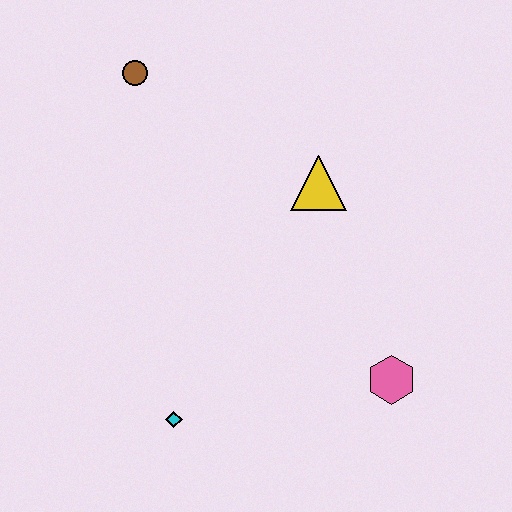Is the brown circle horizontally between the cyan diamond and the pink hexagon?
No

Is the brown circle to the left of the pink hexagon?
Yes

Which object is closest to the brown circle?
The yellow triangle is closest to the brown circle.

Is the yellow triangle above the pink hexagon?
Yes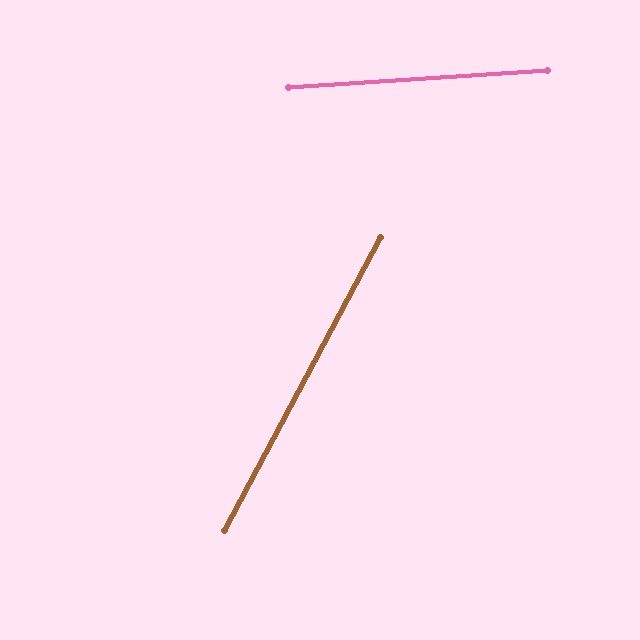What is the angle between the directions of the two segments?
Approximately 58 degrees.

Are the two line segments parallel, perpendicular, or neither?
Neither parallel nor perpendicular — they differ by about 58°.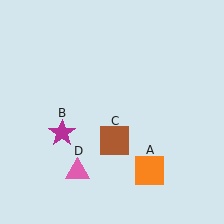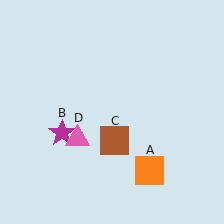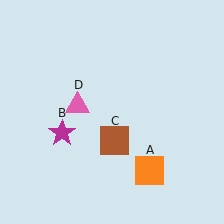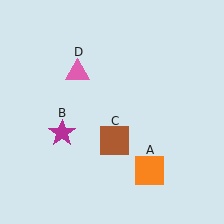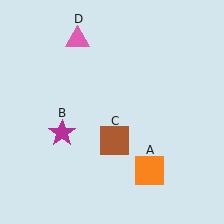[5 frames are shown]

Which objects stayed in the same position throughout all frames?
Orange square (object A) and magenta star (object B) and brown square (object C) remained stationary.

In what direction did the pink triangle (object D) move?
The pink triangle (object D) moved up.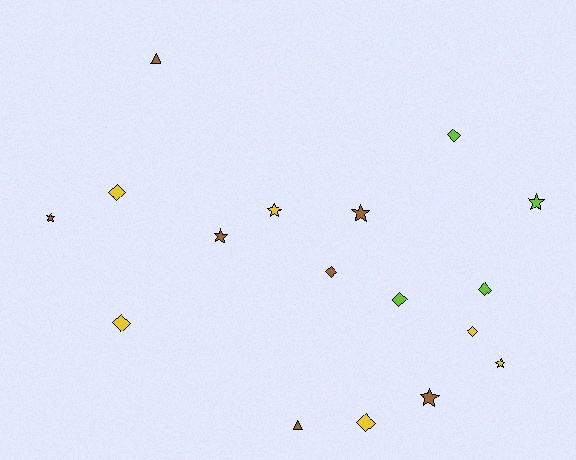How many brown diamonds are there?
There is 1 brown diamond.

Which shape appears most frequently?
Diamond, with 8 objects.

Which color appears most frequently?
Brown, with 7 objects.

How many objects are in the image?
There are 17 objects.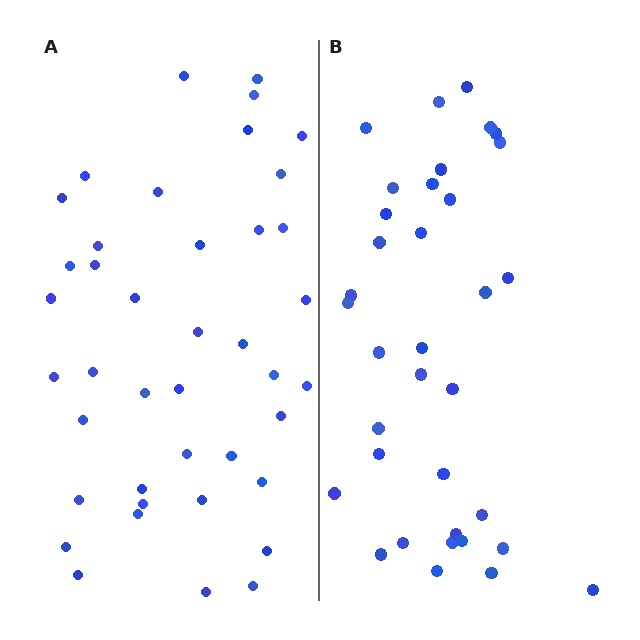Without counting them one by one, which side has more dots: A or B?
Region A (the left region) has more dots.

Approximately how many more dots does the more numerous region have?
Region A has about 6 more dots than region B.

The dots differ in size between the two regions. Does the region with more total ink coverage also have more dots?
No. Region B has more total ink coverage because its dots are larger, but region A actually contains more individual dots. Total area can be misleading — the number of items is what matters here.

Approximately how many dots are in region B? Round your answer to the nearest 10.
About 40 dots. (The exact count is 35, which rounds to 40.)